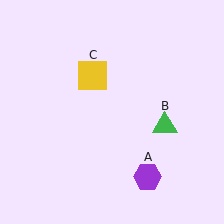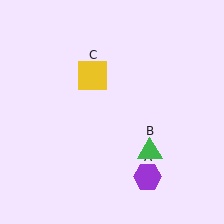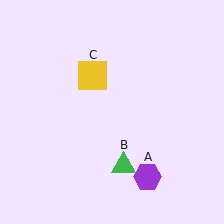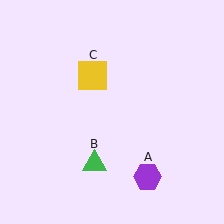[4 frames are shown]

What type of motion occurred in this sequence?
The green triangle (object B) rotated clockwise around the center of the scene.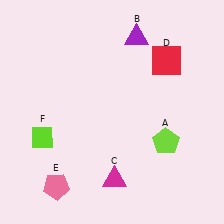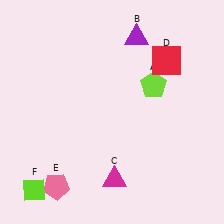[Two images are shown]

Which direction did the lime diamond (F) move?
The lime diamond (F) moved down.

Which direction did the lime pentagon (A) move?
The lime pentagon (A) moved up.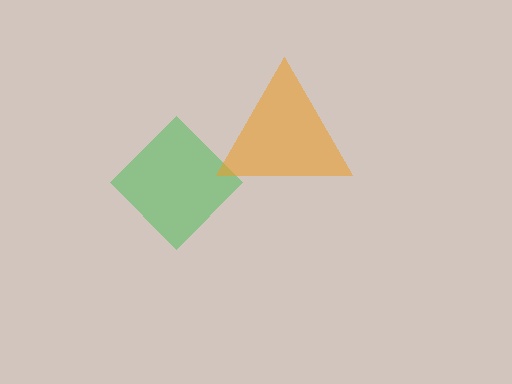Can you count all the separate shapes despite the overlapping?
Yes, there are 2 separate shapes.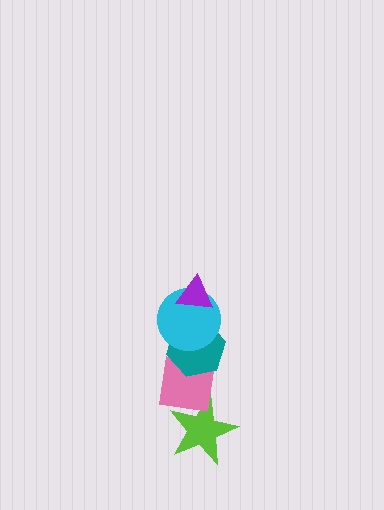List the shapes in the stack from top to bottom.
From top to bottom: the purple triangle, the cyan circle, the teal hexagon, the pink square, the lime star.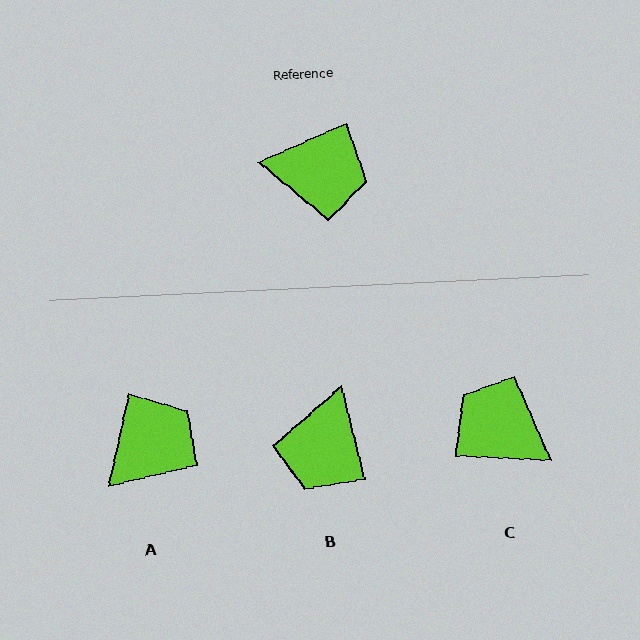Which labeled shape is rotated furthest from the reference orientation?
C, about 153 degrees away.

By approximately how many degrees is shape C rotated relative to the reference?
Approximately 153 degrees counter-clockwise.